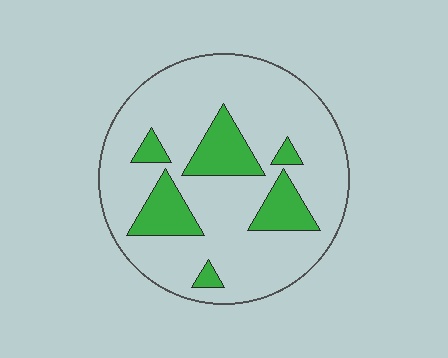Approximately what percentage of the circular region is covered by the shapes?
Approximately 20%.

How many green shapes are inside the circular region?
6.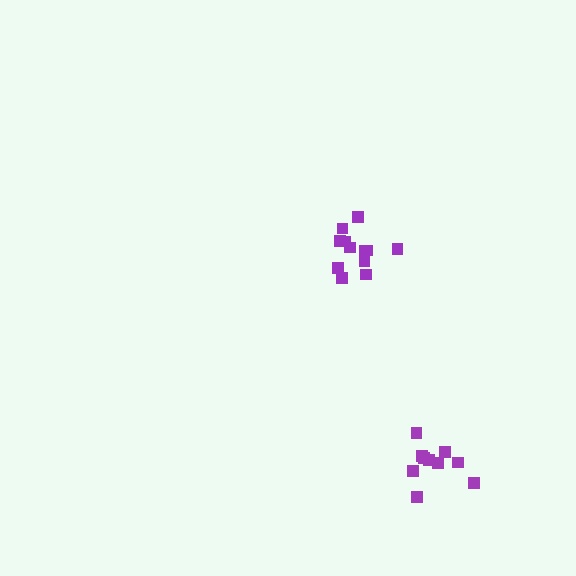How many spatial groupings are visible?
There are 2 spatial groupings.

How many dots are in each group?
Group 1: 10 dots, Group 2: 12 dots (22 total).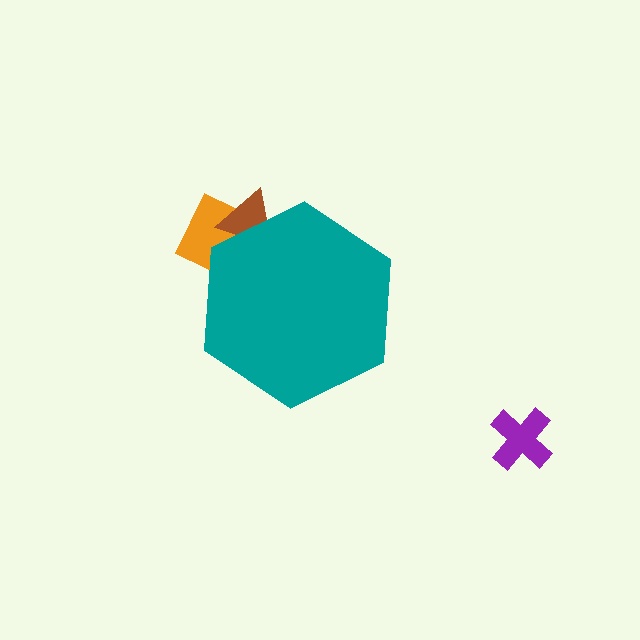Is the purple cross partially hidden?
No, the purple cross is fully visible.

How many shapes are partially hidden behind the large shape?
2 shapes are partially hidden.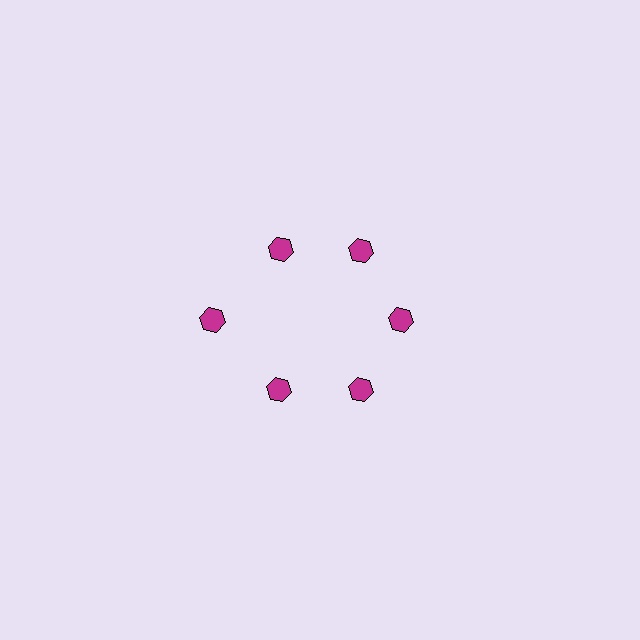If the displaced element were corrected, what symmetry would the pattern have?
It would have 6-fold rotational symmetry — the pattern would map onto itself every 60 degrees.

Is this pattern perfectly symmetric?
No. The 6 magenta hexagons are arranged in a ring, but one element near the 9 o'clock position is pushed outward from the center, breaking the 6-fold rotational symmetry.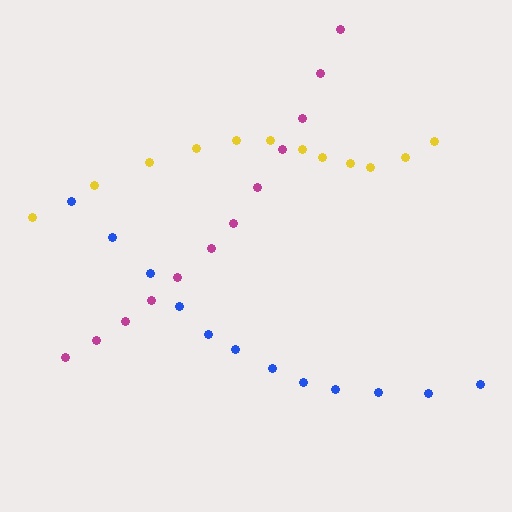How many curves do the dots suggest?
There are 3 distinct paths.